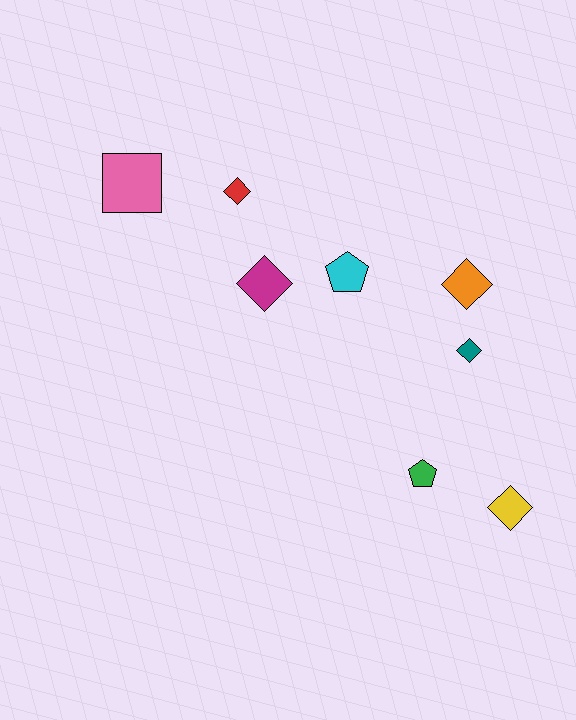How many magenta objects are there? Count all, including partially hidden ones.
There is 1 magenta object.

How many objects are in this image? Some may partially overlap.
There are 8 objects.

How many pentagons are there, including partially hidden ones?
There are 2 pentagons.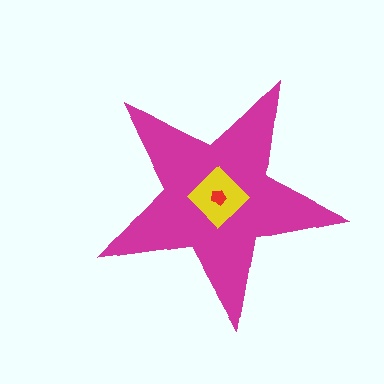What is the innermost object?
The red pentagon.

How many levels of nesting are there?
3.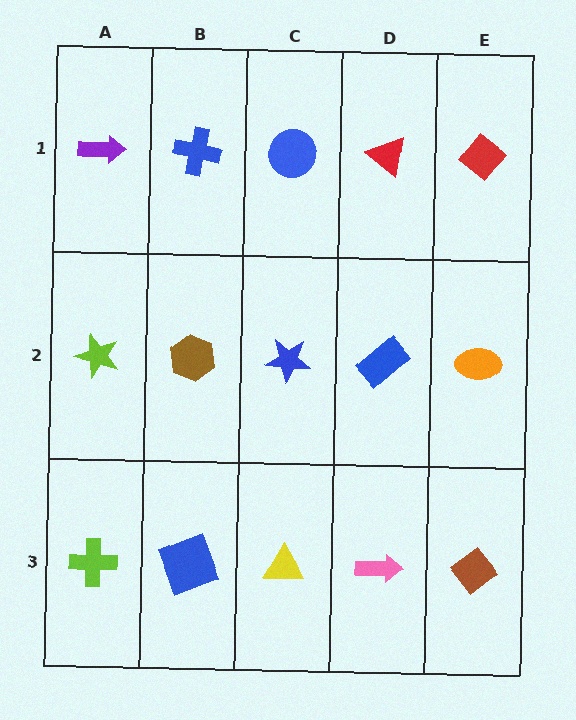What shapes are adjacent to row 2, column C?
A blue circle (row 1, column C), a yellow triangle (row 3, column C), a brown hexagon (row 2, column B), a blue rectangle (row 2, column D).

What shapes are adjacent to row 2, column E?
A red diamond (row 1, column E), a brown diamond (row 3, column E), a blue rectangle (row 2, column D).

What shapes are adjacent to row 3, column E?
An orange ellipse (row 2, column E), a pink arrow (row 3, column D).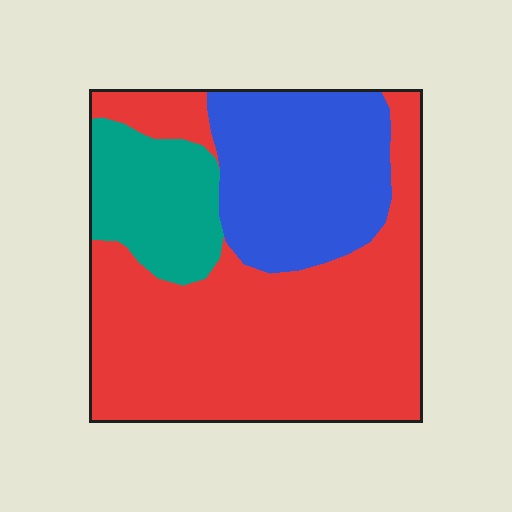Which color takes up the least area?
Teal, at roughly 15%.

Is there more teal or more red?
Red.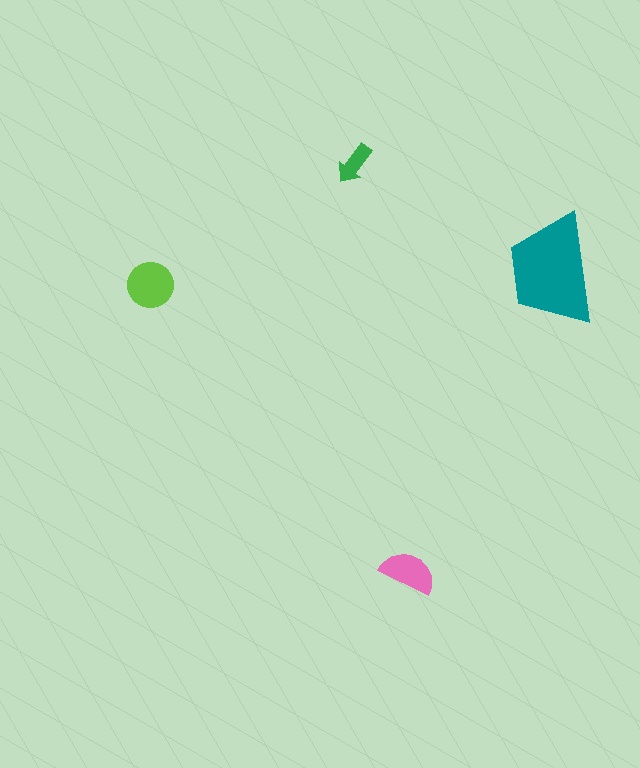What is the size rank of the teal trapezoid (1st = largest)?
1st.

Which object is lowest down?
The pink semicircle is bottommost.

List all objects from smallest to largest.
The green arrow, the pink semicircle, the lime circle, the teal trapezoid.